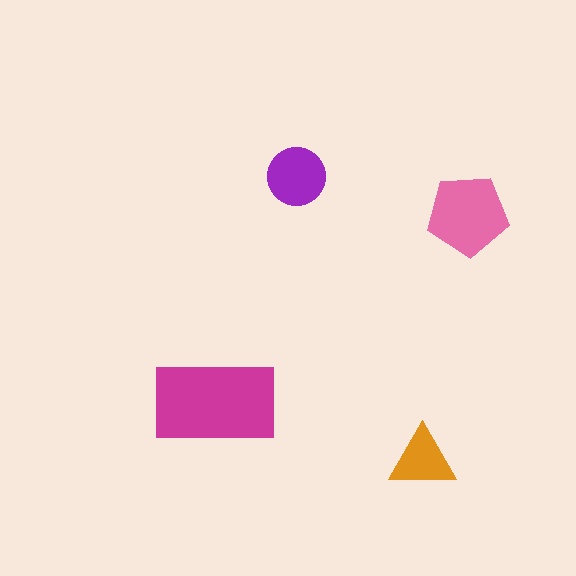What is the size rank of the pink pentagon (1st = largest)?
2nd.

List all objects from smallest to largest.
The orange triangle, the purple circle, the pink pentagon, the magenta rectangle.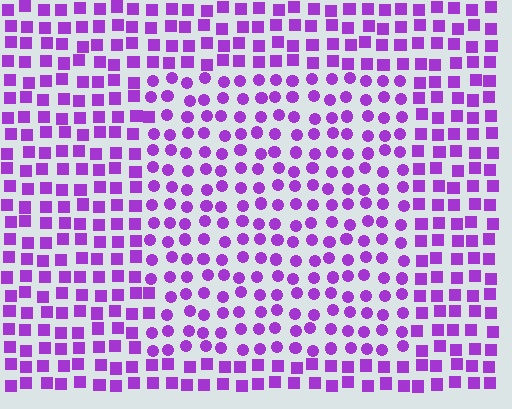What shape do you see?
I see a rectangle.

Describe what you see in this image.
The image is filled with small purple elements arranged in a uniform grid. A rectangle-shaped region contains circles, while the surrounding area contains squares. The boundary is defined purely by the change in element shape.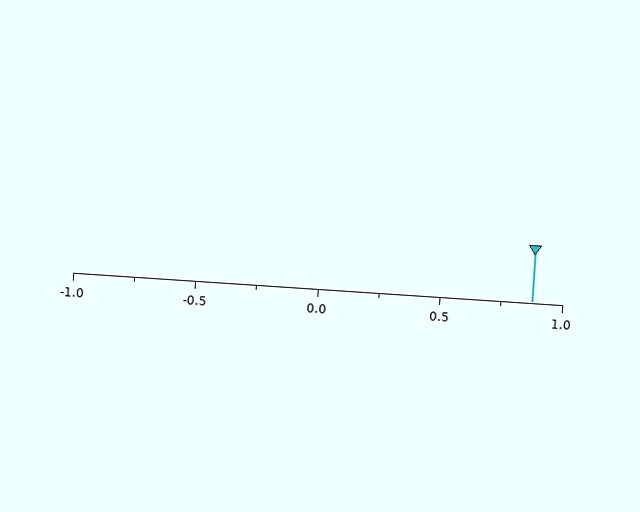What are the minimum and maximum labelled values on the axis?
The axis runs from -1.0 to 1.0.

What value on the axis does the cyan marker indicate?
The marker indicates approximately 0.88.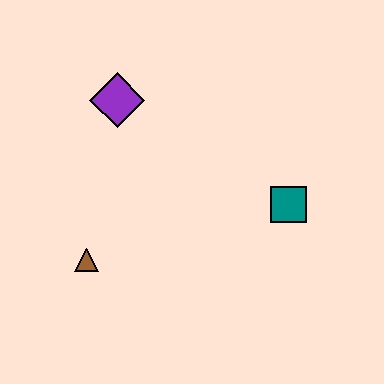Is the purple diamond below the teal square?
No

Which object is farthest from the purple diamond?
The teal square is farthest from the purple diamond.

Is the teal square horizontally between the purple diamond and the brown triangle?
No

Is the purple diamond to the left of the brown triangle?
No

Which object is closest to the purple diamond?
The brown triangle is closest to the purple diamond.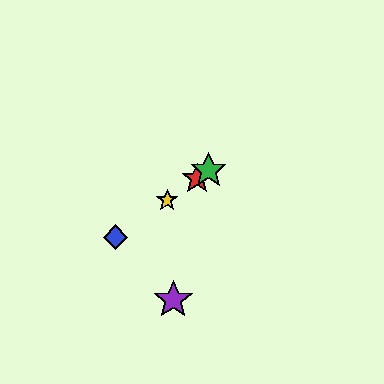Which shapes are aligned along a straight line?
The red star, the blue diamond, the green star, the yellow star are aligned along a straight line.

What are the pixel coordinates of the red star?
The red star is at (197, 179).